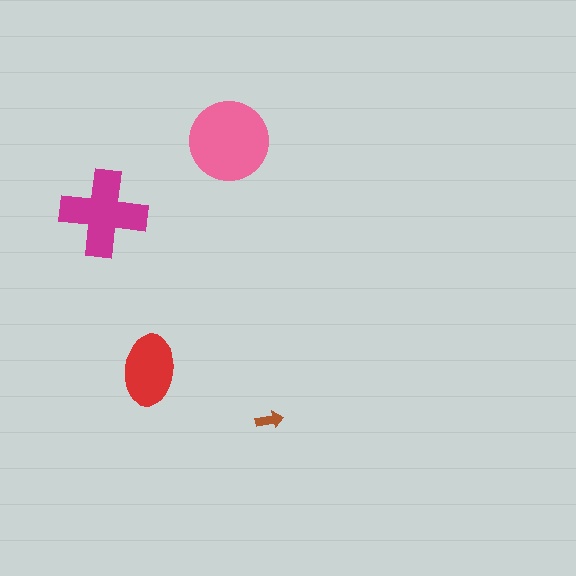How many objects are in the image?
There are 4 objects in the image.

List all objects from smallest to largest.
The brown arrow, the red ellipse, the magenta cross, the pink circle.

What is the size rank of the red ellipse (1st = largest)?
3rd.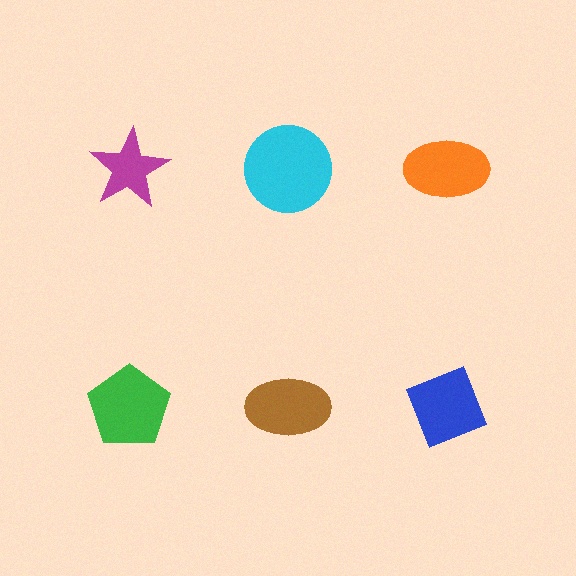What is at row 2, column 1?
A green pentagon.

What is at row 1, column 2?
A cyan circle.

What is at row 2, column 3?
A blue diamond.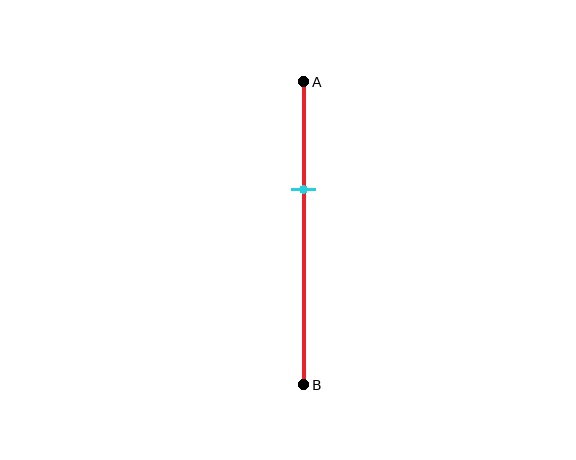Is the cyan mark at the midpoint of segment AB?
No, the mark is at about 35% from A, not at the 50% midpoint.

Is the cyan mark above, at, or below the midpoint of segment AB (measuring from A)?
The cyan mark is above the midpoint of segment AB.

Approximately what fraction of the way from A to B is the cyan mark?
The cyan mark is approximately 35% of the way from A to B.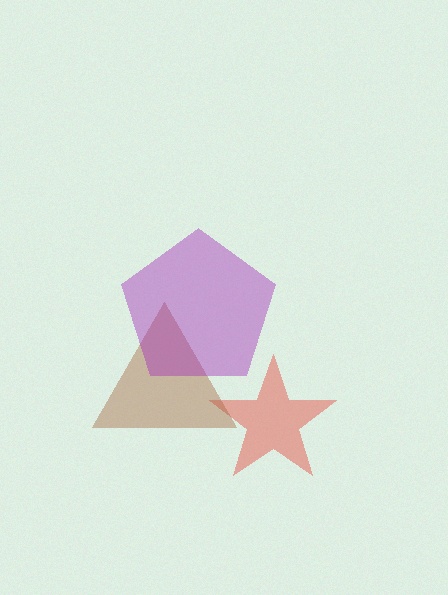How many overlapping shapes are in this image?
There are 3 overlapping shapes in the image.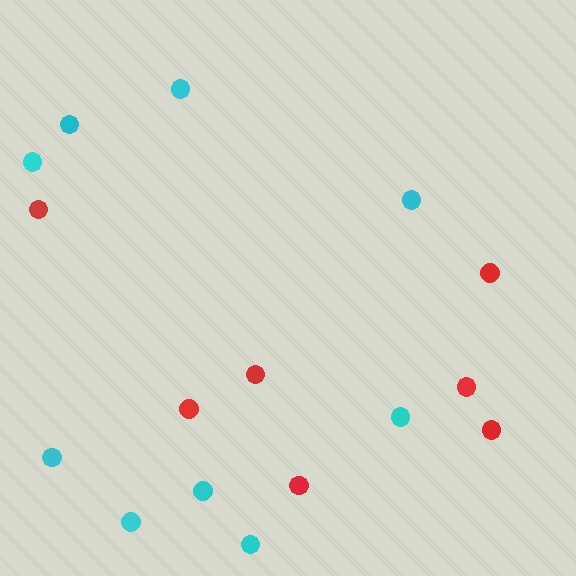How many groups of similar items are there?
There are 2 groups: one group of red circles (7) and one group of cyan circles (9).